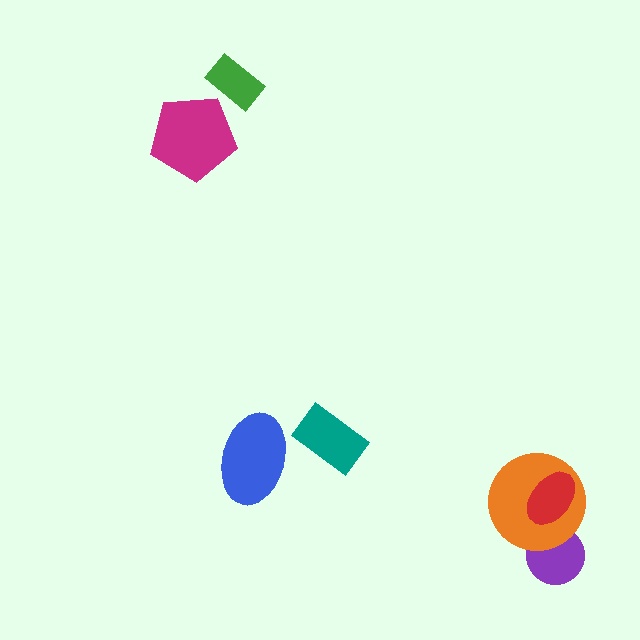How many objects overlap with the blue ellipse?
0 objects overlap with the blue ellipse.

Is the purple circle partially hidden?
Yes, it is partially covered by another shape.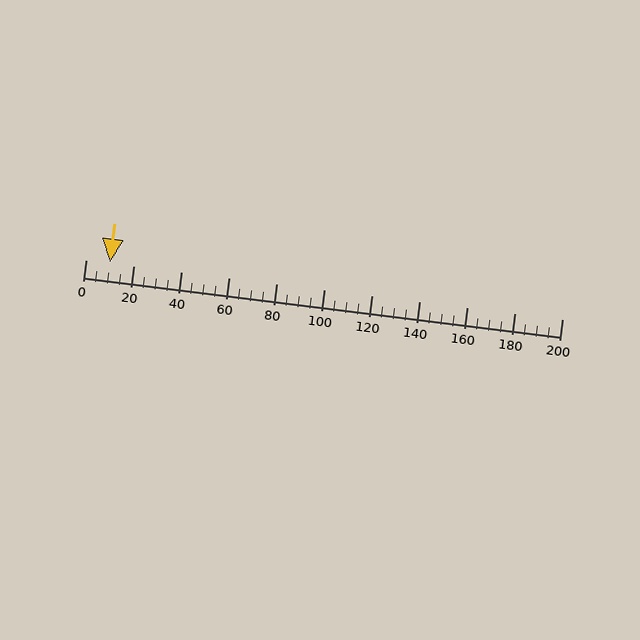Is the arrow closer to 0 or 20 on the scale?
The arrow is closer to 20.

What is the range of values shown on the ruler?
The ruler shows values from 0 to 200.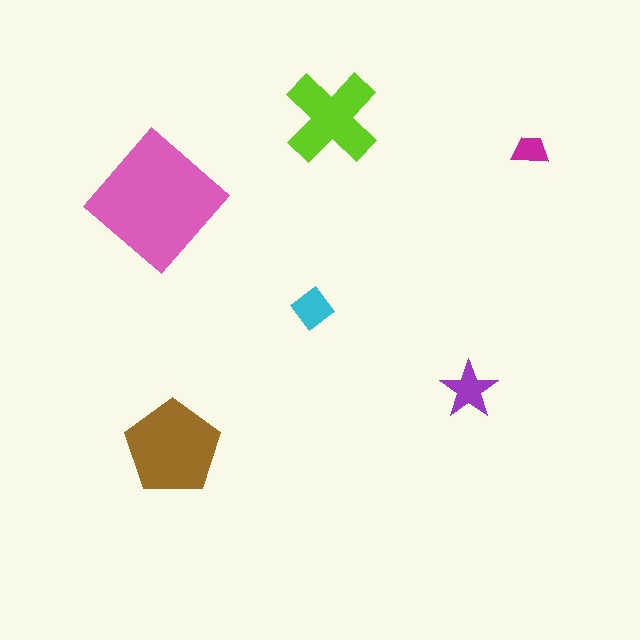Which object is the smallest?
The magenta trapezoid.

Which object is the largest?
The pink diamond.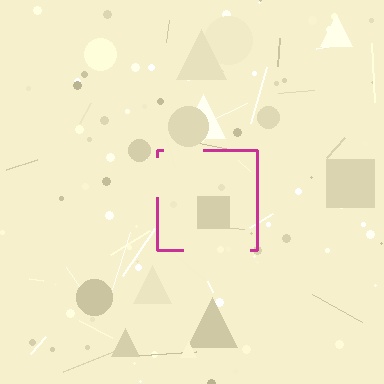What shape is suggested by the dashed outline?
The dashed outline suggests a square.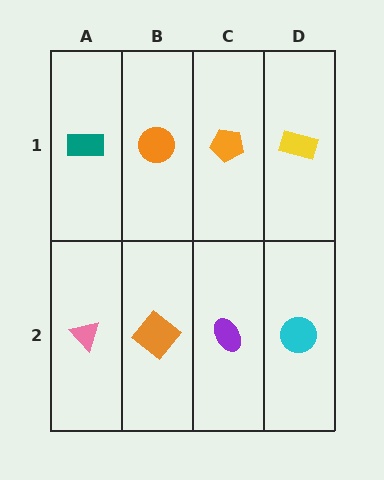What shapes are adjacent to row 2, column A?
A teal rectangle (row 1, column A), an orange diamond (row 2, column B).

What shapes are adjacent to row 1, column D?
A cyan circle (row 2, column D), an orange pentagon (row 1, column C).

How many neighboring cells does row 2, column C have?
3.